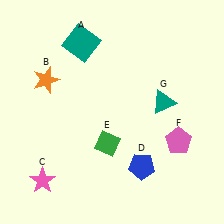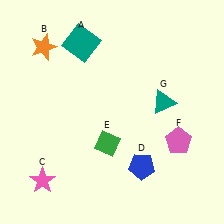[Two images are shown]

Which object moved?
The orange star (B) moved up.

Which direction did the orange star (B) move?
The orange star (B) moved up.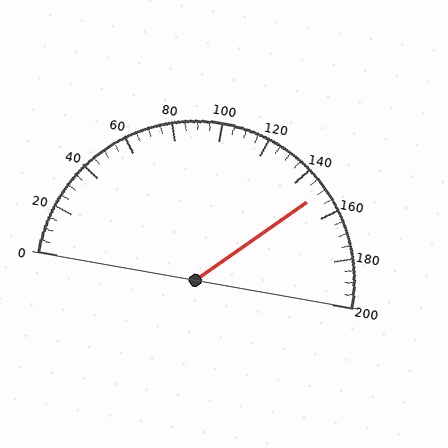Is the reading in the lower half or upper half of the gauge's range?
The reading is in the upper half of the range (0 to 200).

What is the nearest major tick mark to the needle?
The nearest major tick mark is 160.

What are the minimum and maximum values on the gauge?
The gauge ranges from 0 to 200.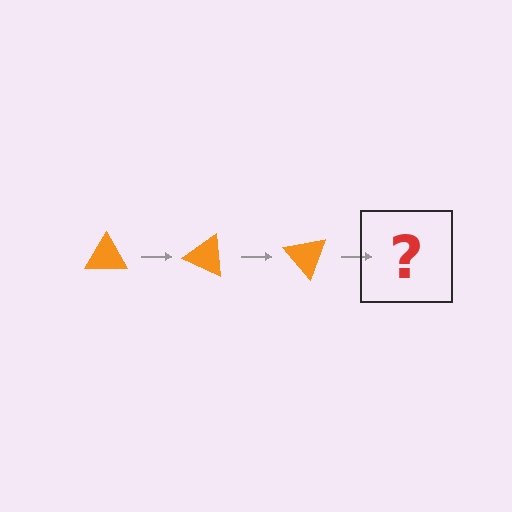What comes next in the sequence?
The next element should be an orange triangle rotated 75 degrees.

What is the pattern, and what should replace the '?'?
The pattern is that the triangle rotates 25 degrees each step. The '?' should be an orange triangle rotated 75 degrees.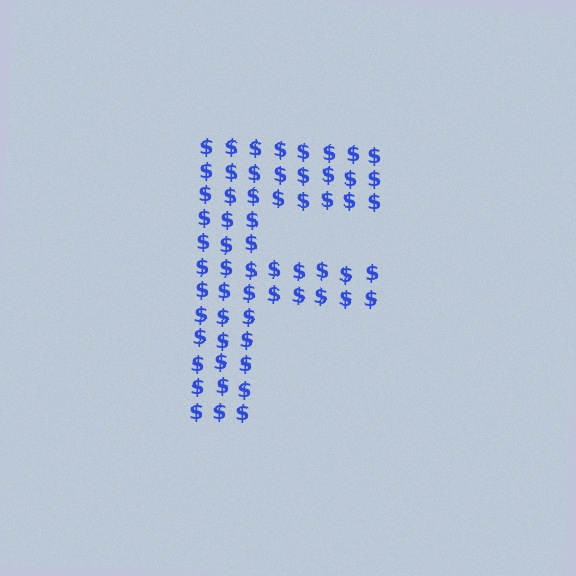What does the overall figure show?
The overall figure shows the letter F.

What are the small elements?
The small elements are dollar signs.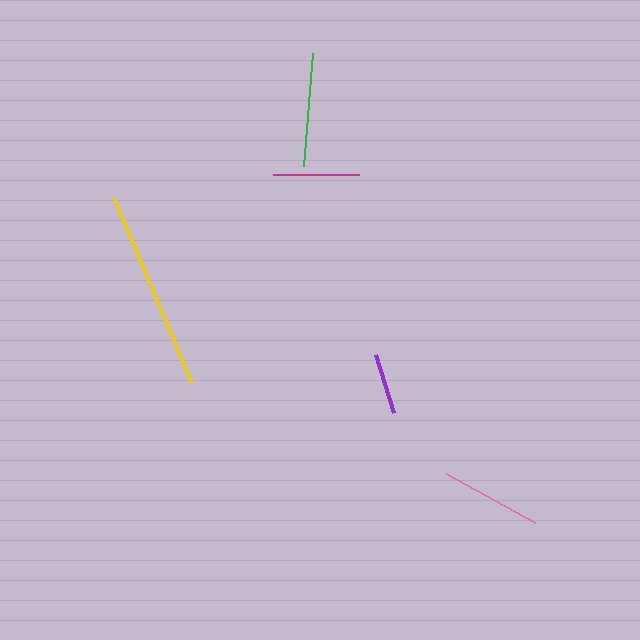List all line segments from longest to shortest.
From longest to shortest: yellow, green, pink, magenta, purple.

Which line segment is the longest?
The yellow line is the longest at approximately 201 pixels.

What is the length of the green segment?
The green segment is approximately 113 pixels long.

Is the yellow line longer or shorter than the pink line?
The yellow line is longer than the pink line.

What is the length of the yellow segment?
The yellow segment is approximately 201 pixels long.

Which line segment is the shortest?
The purple line is the shortest at approximately 61 pixels.